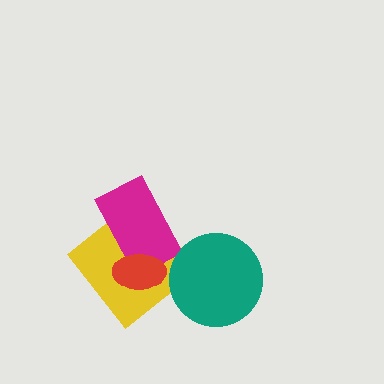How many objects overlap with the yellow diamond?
2 objects overlap with the yellow diamond.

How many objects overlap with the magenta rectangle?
2 objects overlap with the magenta rectangle.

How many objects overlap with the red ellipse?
2 objects overlap with the red ellipse.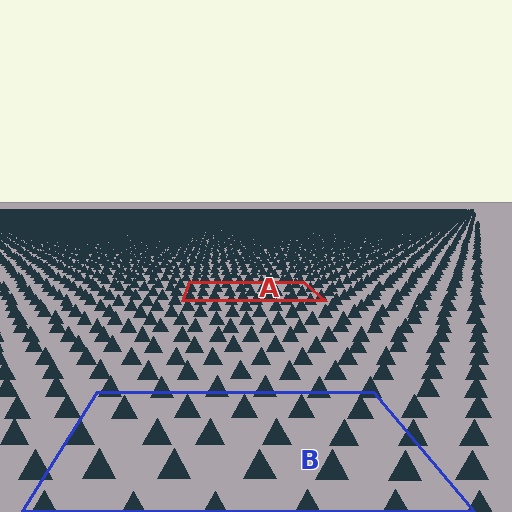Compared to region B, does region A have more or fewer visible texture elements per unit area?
Region A has more texture elements per unit area — they are packed more densely because it is farther away.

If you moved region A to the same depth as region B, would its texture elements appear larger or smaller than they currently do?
They would appear larger. At a closer depth, the same texture elements are projected at a bigger on-screen size.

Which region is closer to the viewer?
Region B is closer. The texture elements there are larger and more spread out.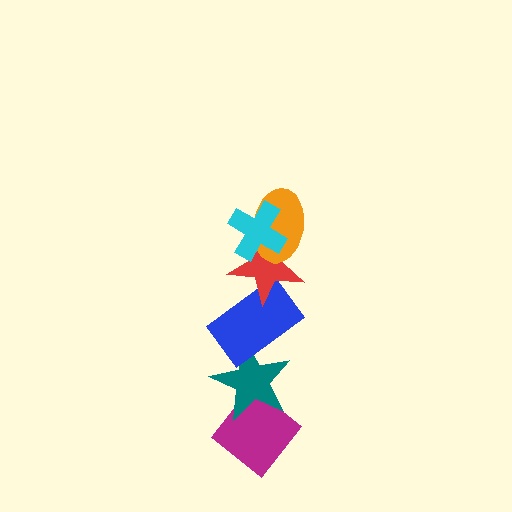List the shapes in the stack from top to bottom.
From top to bottom: the cyan cross, the orange ellipse, the red star, the blue rectangle, the teal star, the magenta diamond.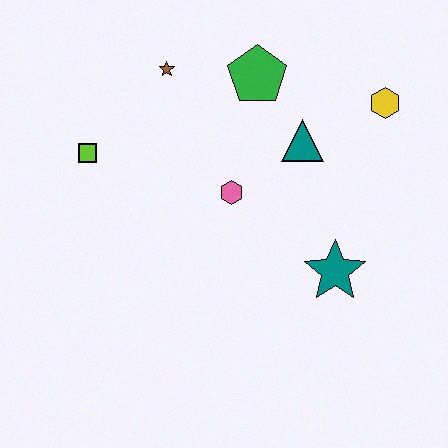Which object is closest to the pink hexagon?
The teal triangle is closest to the pink hexagon.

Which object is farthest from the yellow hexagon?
The lime square is farthest from the yellow hexagon.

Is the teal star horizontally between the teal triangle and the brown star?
No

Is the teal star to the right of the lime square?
Yes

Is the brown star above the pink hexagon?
Yes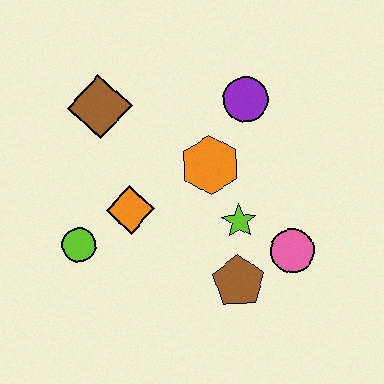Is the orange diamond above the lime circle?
Yes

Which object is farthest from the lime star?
The brown diamond is farthest from the lime star.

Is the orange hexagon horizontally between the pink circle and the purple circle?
No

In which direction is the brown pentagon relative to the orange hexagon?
The brown pentagon is below the orange hexagon.